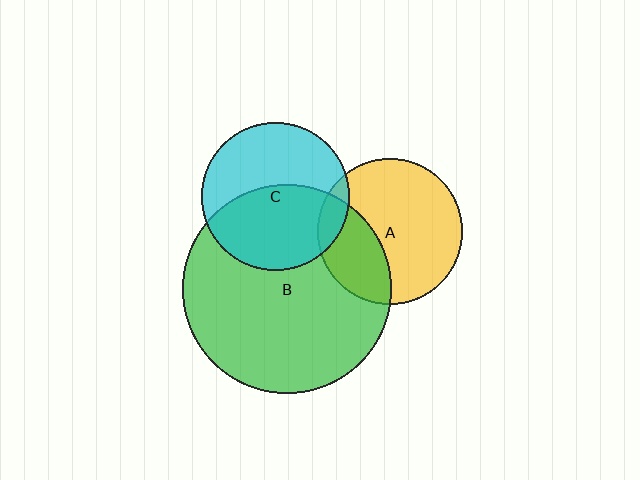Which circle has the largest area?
Circle B (green).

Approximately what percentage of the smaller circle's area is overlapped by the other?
Approximately 10%.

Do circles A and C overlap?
Yes.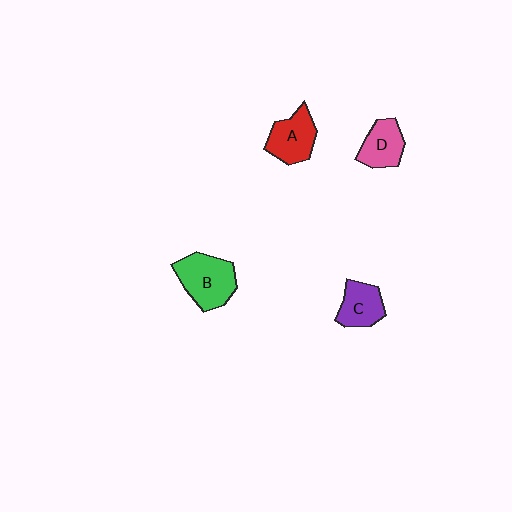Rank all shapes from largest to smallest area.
From largest to smallest: B (green), A (red), C (purple), D (pink).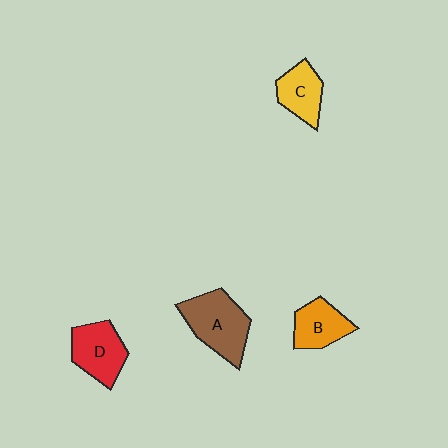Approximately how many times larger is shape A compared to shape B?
Approximately 1.5 times.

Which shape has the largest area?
Shape A (brown).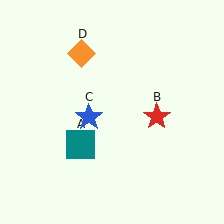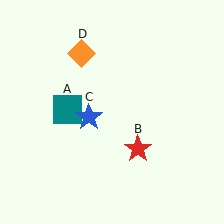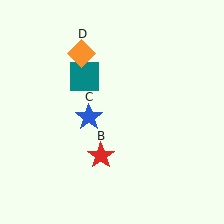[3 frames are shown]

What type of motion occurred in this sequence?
The teal square (object A), red star (object B) rotated clockwise around the center of the scene.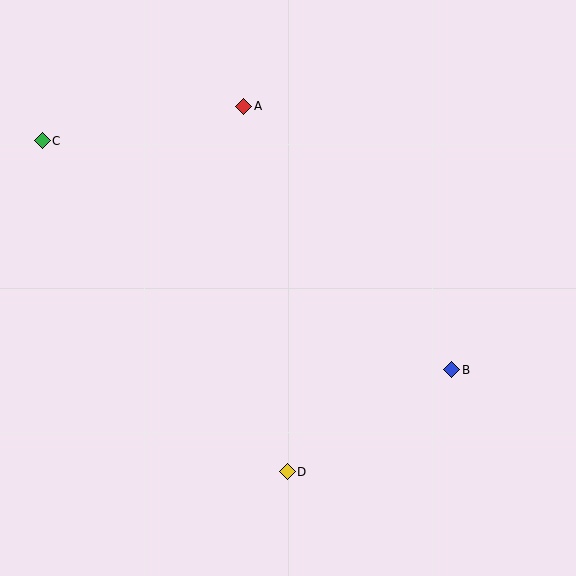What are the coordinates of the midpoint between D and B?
The midpoint between D and B is at (370, 421).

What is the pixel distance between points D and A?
The distance between D and A is 368 pixels.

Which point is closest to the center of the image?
Point B at (452, 370) is closest to the center.